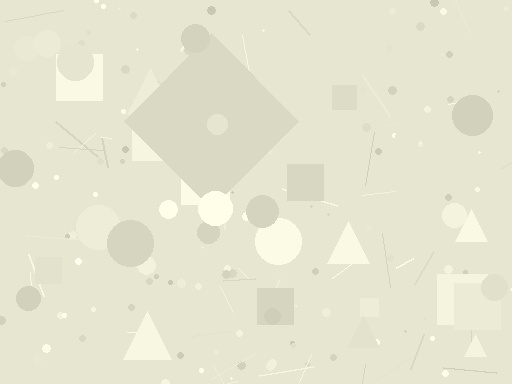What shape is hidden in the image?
A diamond is hidden in the image.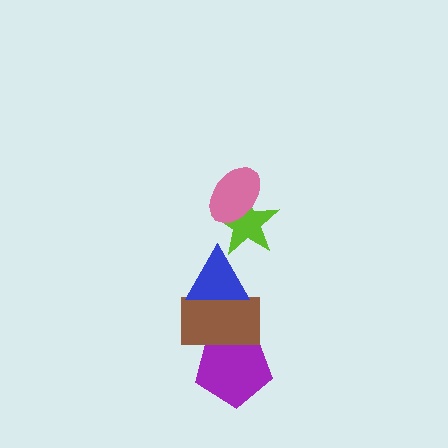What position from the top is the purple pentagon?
The purple pentagon is 5th from the top.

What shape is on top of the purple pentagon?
The brown rectangle is on top of the purple pentagon.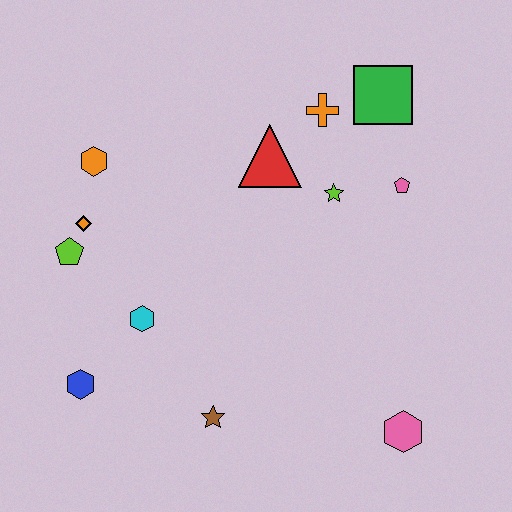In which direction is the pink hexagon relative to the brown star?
The pink hexagon is to the right of the brown star.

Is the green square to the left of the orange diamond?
No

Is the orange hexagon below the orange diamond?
No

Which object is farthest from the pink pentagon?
The blue hexagon is farthest from the pink pentagon.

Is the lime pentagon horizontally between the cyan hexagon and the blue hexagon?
No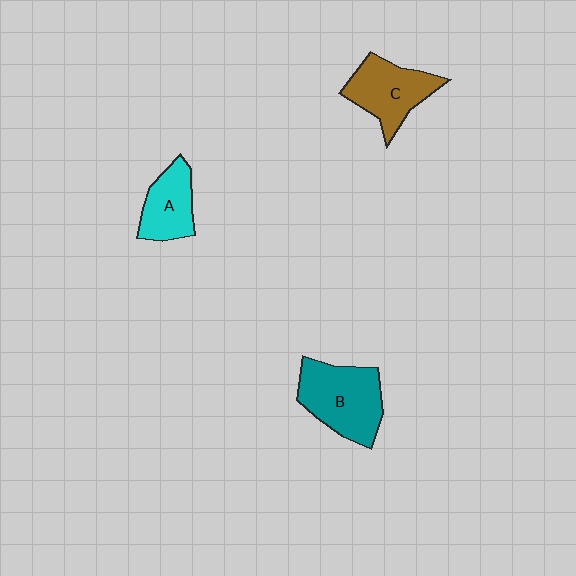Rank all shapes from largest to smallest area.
From largest to smallest: B (teal), C (brown), A (cyan).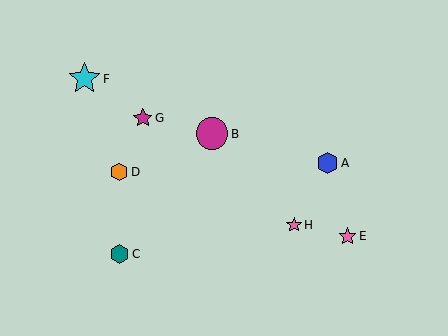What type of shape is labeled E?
Shape E is a pink star.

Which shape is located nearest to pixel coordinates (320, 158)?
The blue hexagon (labeled A) at (327, 163) is nearest to that location.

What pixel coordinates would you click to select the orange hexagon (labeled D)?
Click at (119, 172) to select the orange hexagon D.